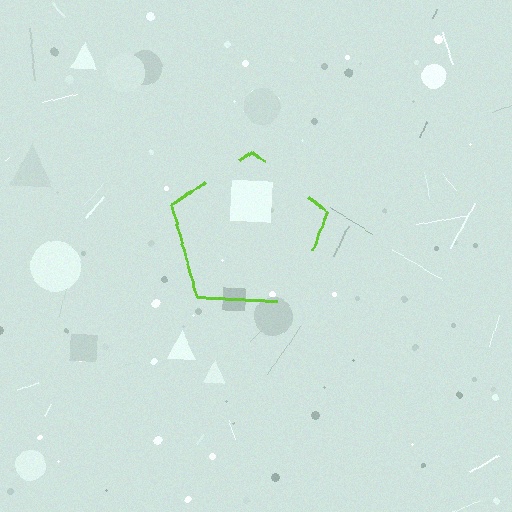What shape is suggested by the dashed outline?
The dashed outline suggests a pentagon.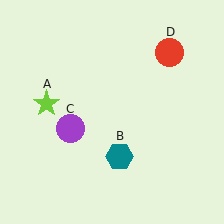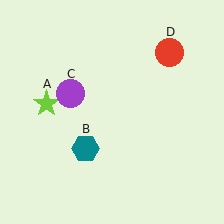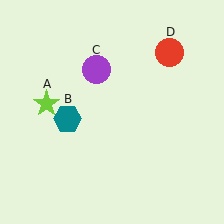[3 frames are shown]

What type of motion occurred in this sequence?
The teal hexagon (object B), purple circle (object C) rotated clockwise around the center of the scene.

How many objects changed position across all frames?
2 objects changed position: teal hexagon (object B), purple circle (object C).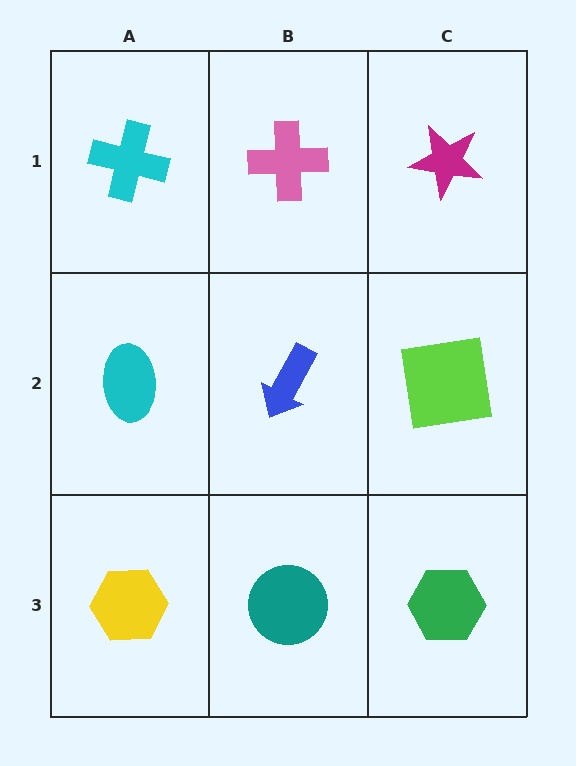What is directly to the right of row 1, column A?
A pink cross.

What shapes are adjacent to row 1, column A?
A cyan ellipse (row 2, column A), a pink cross (row 1, column B).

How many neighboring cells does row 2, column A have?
3.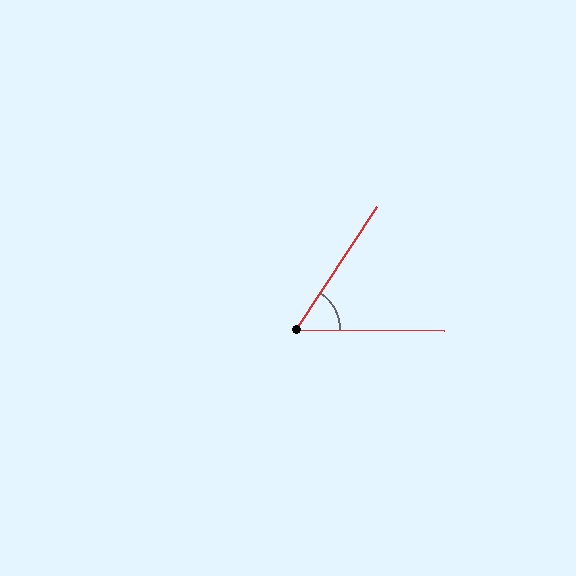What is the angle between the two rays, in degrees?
Approximately 57 degrees.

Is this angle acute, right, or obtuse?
It is acute.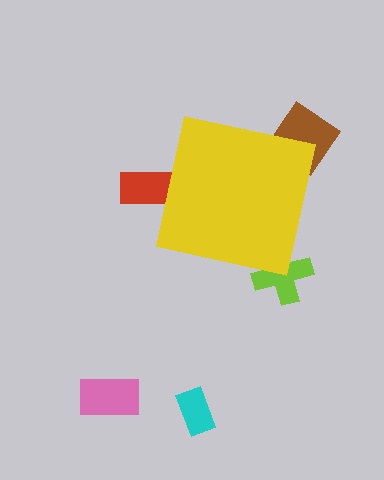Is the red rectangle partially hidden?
Yes, the red rectangle is partially hidden behind the yellow square.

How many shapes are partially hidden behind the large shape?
3 shapes are partially hidden.